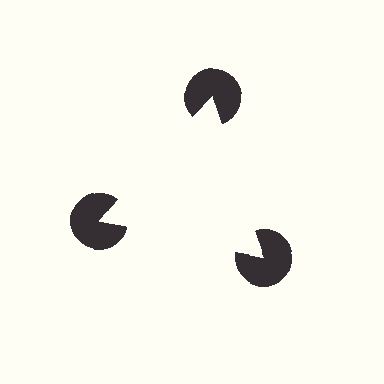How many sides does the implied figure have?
3 sides.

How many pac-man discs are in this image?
There are 3 — one at each vertex of the illusory triangle.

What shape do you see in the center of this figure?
An illusory triangle — its edges are inferred from the aligned wedge cuts in the pac-man discs, not physically drawn.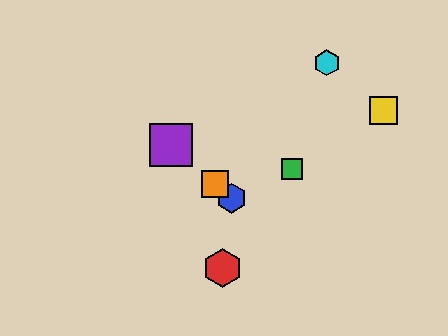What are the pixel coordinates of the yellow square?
The yellow square is at (383, 111).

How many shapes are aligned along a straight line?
3 shapes (the blue hexagon, the purple square, the orange square) are aligned along a straight line.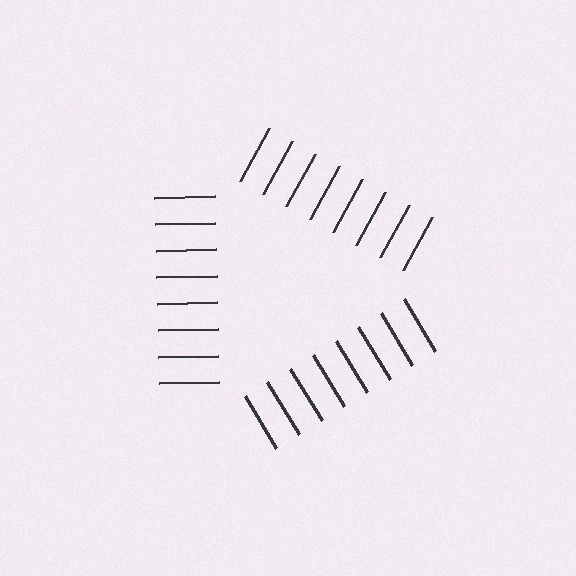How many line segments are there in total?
24 — 8 along each of the 3 edges.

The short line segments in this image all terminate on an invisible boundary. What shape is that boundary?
An illusory triangle — the line segments terminate on its edges but no continuous stroke is drawn.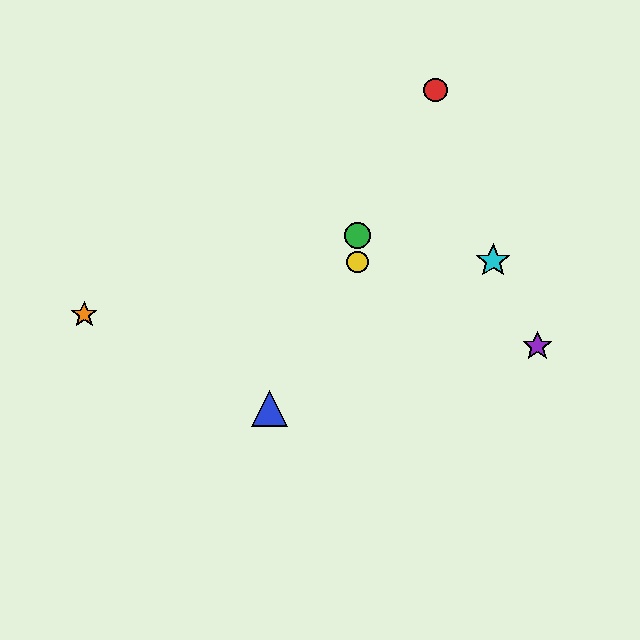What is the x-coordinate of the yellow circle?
The yellow circle is at x≈357.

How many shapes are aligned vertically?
2 shapes (the green circle, the yellow circle) are aligned vertically.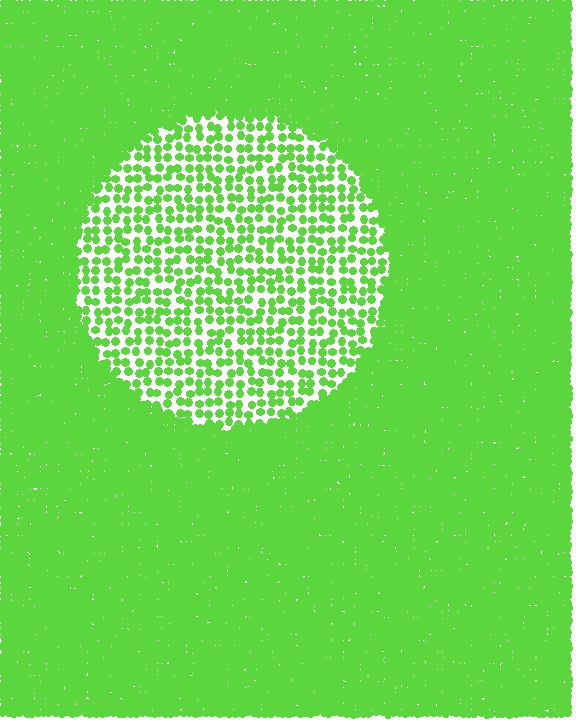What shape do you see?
I see a circle.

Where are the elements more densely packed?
The elements are more densely packed outside the circle boundary.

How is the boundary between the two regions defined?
The boundary is defined by a change in element density (approximately 3.1x ratio). All elements are the same color, size, and shape.